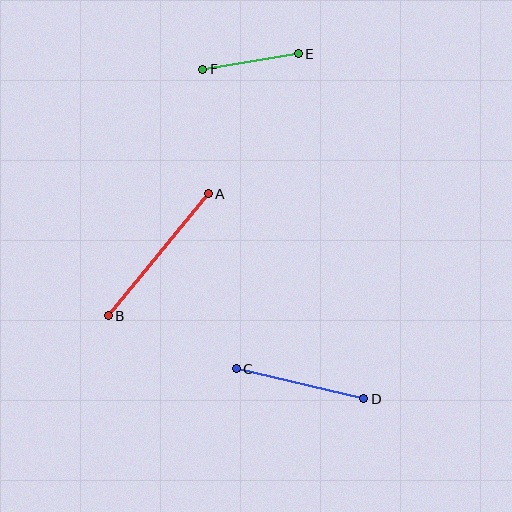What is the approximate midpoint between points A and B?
The midpoint is at approximately (158, 255) pixels.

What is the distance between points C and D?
The distance is approximately 131 pixels.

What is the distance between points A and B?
The distance is approximately 158 pixels.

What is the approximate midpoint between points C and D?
The midpoint is at approximately (300, 384) pixels.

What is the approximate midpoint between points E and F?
The midpoint is at approximately (250, 62) pixels.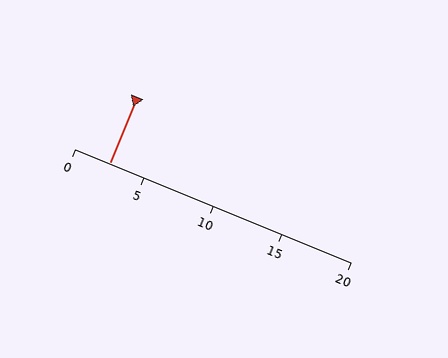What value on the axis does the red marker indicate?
The marker indicates approximately 2.5.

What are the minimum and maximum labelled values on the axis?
The axis runs from 0 to 20.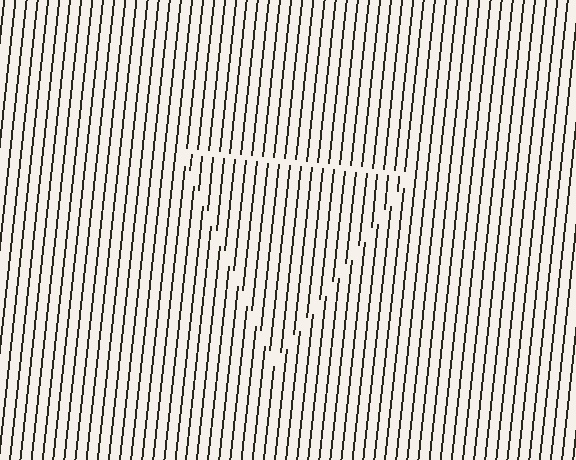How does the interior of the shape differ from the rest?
The interior of the shape contains the same grating, shifted by half a period — the contour is defined by the phase discontinuity where line-ends from the inner and outer gratings abut.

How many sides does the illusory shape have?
3 sides — the line-ends trace a triangle.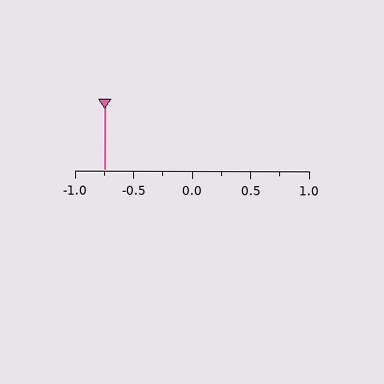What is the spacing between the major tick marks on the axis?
The major ticks are spaced 0.5 apart.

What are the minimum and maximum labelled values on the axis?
The axis runs from -1.0 to 1.0.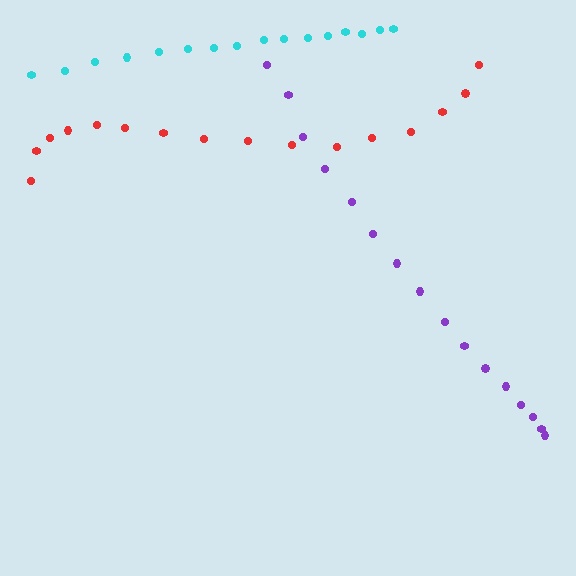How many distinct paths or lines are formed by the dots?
There are 3 distinct paths.